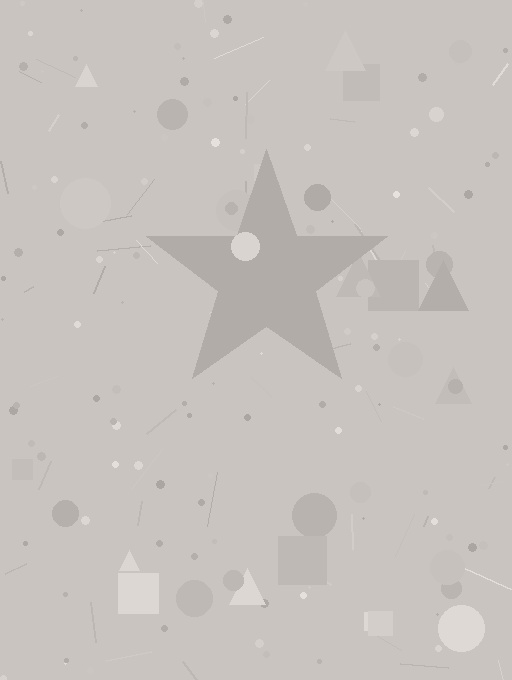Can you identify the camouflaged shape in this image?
The camouflaged shape is a star.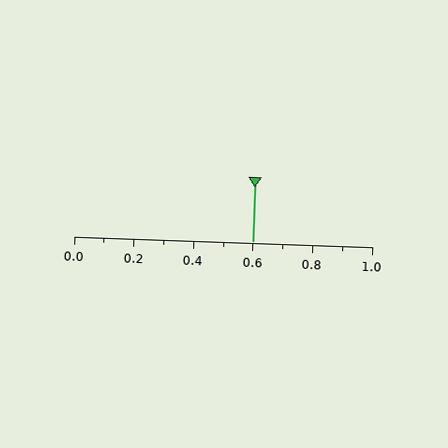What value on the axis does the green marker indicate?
The marker indicates approximately 0.6.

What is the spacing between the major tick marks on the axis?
The major ticks are spaced 0.2 apart.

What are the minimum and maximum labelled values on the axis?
The axis runs from 0.0 to 1.0.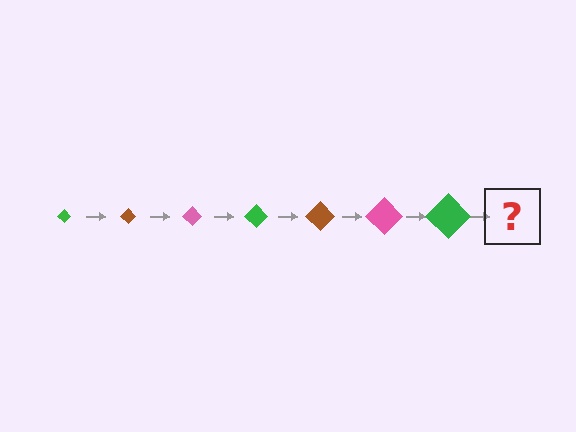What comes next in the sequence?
The next element should be a brown diamond, larger than the previous one.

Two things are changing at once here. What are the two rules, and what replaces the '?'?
The two rules are that the diamond grows larger each step and the color cycles through green, brown, and pink. The '?' should be a brown diamond, larger than the previous one.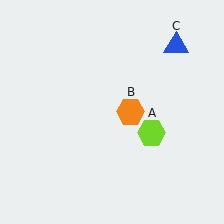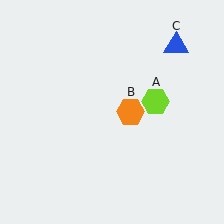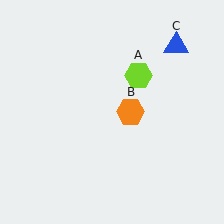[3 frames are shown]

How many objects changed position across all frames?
1 object changed position: lime hexagon (object A).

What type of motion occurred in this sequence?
The lime hexagon (object A) rotated counterclockwise around the center of the scene.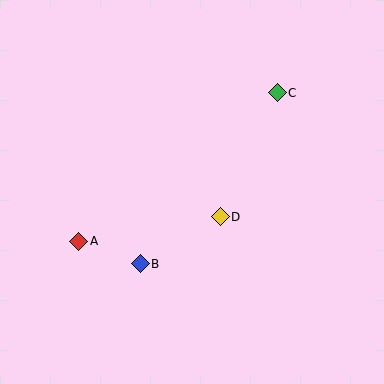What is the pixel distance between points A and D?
The distance between A and D is 143 pixels.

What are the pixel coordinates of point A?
Point A is at (79, 241).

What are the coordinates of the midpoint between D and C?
The midpoint between D and C is at (249, 155).